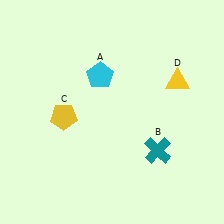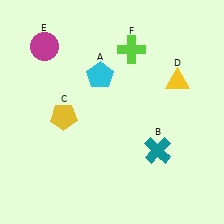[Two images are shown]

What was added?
A magenta circle (E), a lime cross (F) were added in Image 2.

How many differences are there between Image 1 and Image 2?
There are 2 differences between the two images.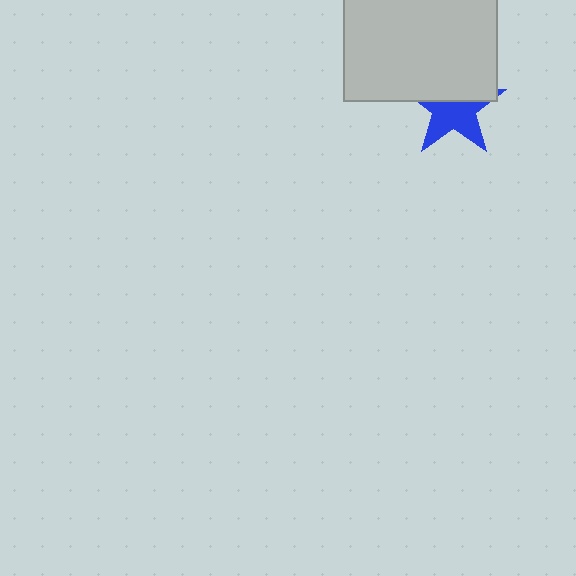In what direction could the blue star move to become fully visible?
The blue star could move down. That would shift it out from behind the light gray rectangle entirely.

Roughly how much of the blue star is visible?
About half of it is visible (roughly 57%).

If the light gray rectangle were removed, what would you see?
You would see the complete blue star.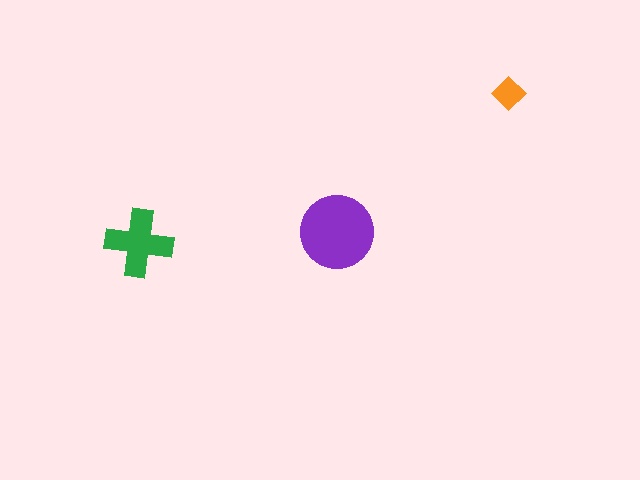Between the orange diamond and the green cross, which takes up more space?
The green cross.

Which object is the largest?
The purple circle.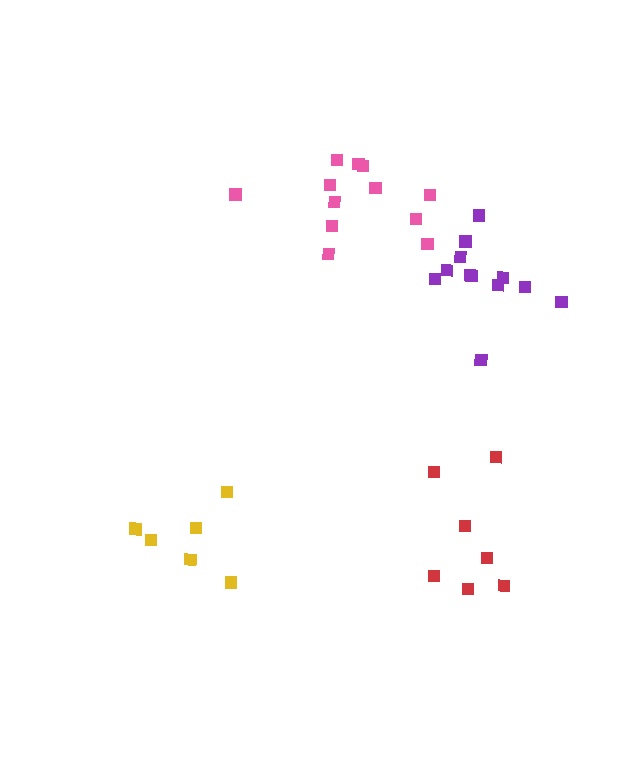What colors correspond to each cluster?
The clusters are colored: yellow, pink, red, purple.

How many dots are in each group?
Group 1: 6 dots, Group 2: 12 dots, Group 3: 7 dots, Group 4: 12 dots (37 total).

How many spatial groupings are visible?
There are 4 spatial groupings.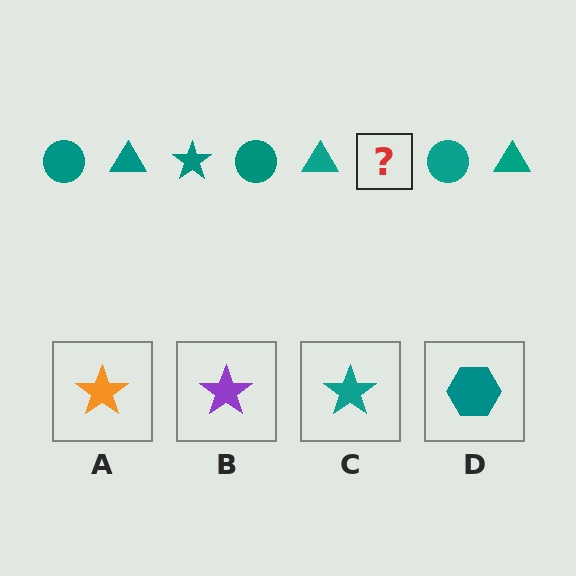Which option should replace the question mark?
Option C.